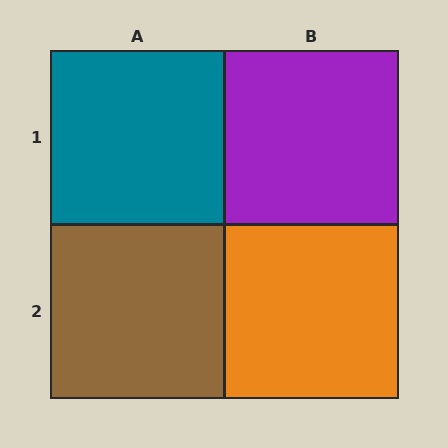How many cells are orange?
1 cell is orange.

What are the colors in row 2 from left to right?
Brown, orange.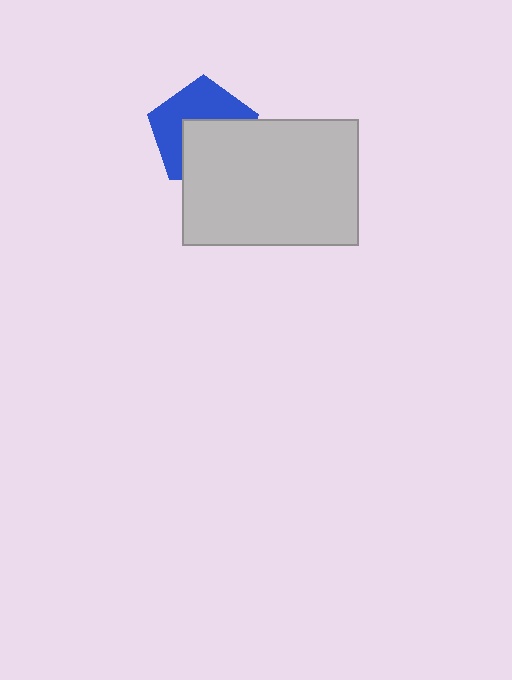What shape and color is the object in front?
The object in front is a light gray rectangle.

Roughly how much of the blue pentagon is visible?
About half of it is visible (roughly 51%).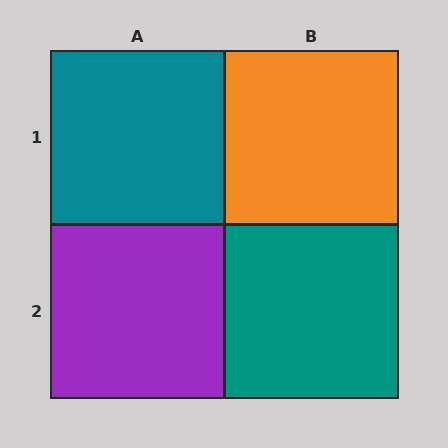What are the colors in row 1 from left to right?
Teal, orange.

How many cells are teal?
2 cells are teal.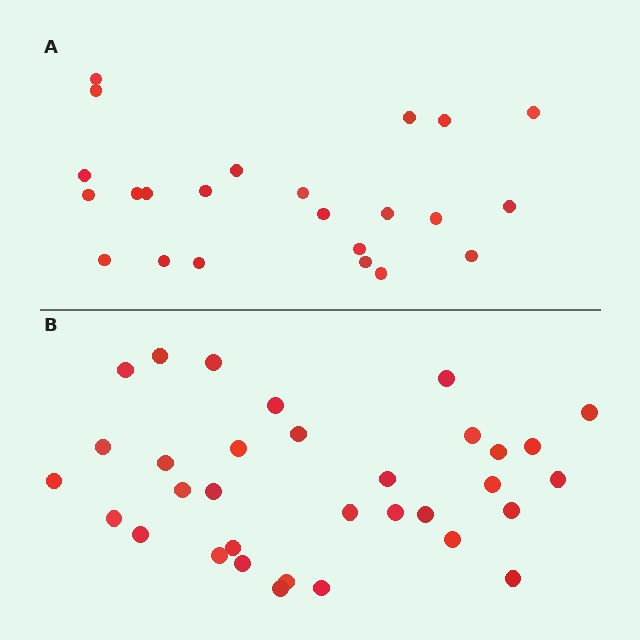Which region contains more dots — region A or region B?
Region B (the bottom region) has more dots.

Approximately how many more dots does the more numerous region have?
Region B has roughly 10 or so more dots than region A.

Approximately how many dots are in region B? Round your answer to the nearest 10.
About 30 dots. (The exact count is 33, which rounds to 30.)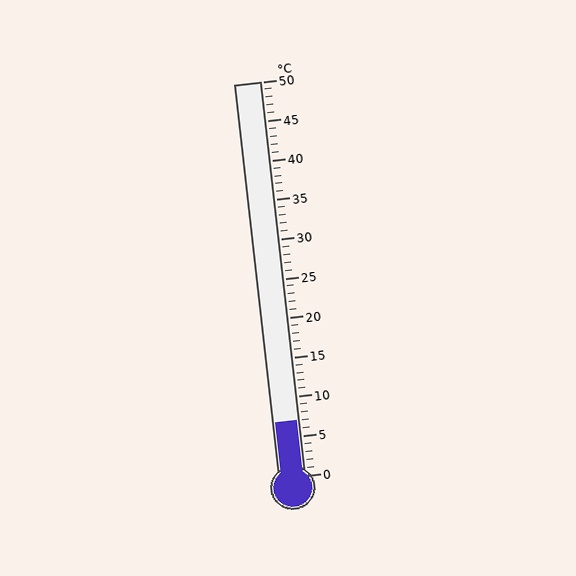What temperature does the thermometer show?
The thermometer shows approximately 7°C.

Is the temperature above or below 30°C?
The temperature is below 30°C.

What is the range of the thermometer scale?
The thermometer scale ranges from 0°C to 50°C.